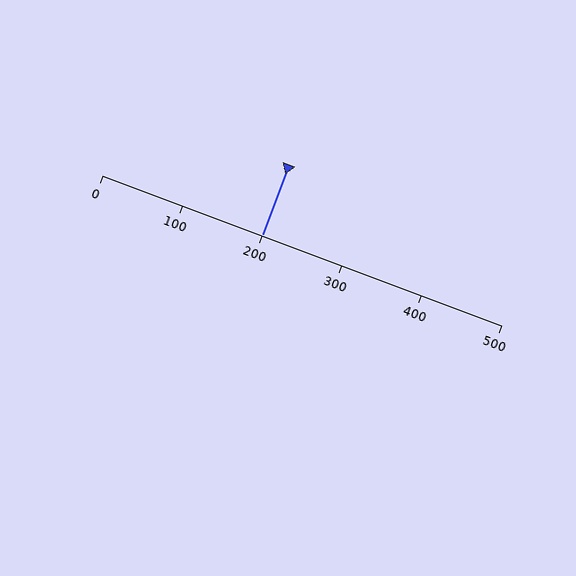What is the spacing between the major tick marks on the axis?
The major ticks are spaced 100 apart.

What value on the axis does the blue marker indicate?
The marker indicates approximately 200.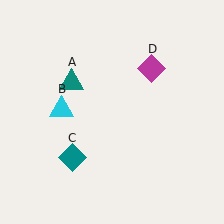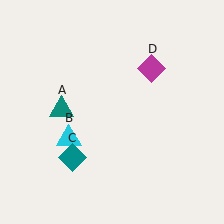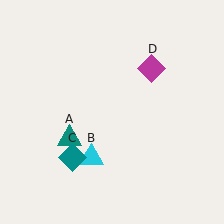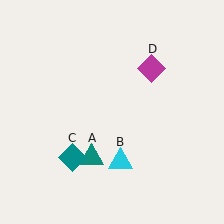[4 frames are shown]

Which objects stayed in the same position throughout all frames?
Teal diamond (object C) and magenta diamond (object D) remained stationary.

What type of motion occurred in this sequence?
The teal triangle (object A), cyan triangle (object B) rotated counterclockwise around the center of the scene.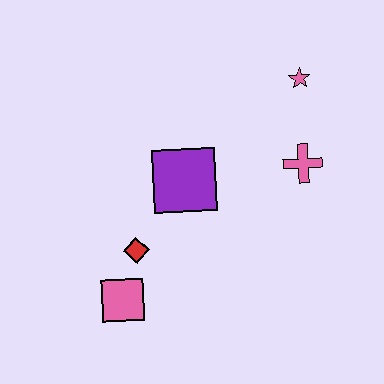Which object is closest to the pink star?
The pink cross is closest to the pink star.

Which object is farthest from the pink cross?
The pink square is farthest from the pink cross.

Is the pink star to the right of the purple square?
Yes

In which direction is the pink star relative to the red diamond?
The pink star is to the right of the red diamond.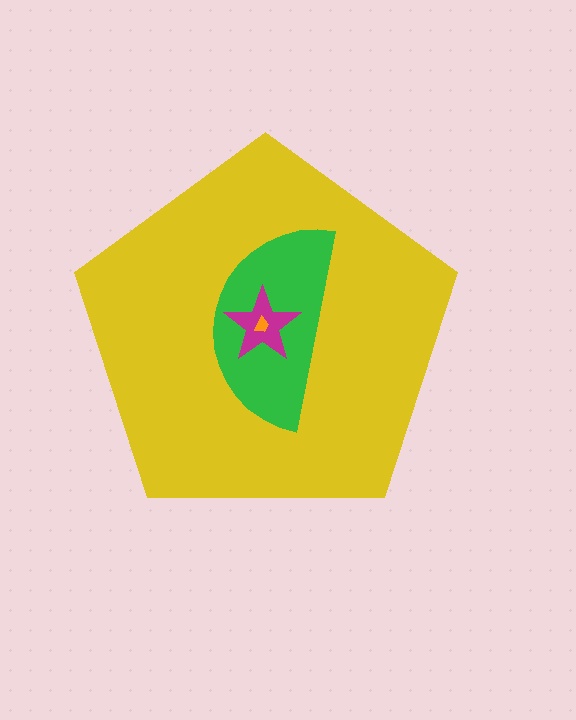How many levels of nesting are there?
4.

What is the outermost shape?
The yellow pentagon.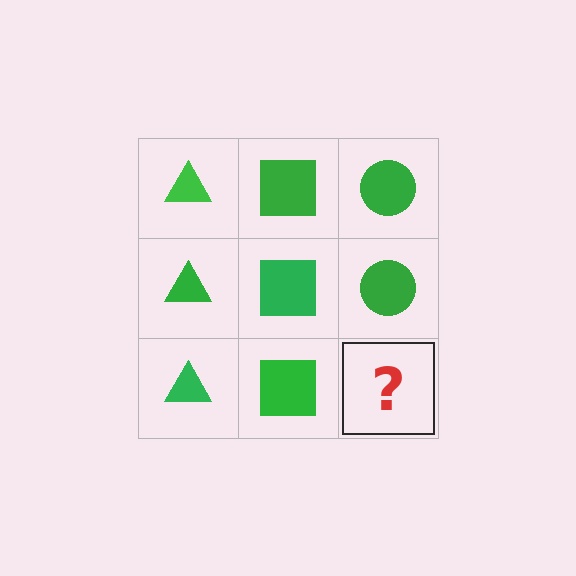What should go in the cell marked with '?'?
The missing cell should contain a green circle.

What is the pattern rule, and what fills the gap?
The rule is that each column has a consistent shape. The gap should be filled with a green circle.